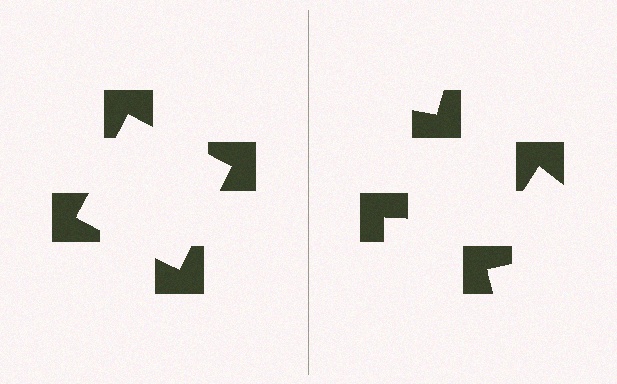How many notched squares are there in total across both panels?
8 — 4 on each side.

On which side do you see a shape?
An illusory square appears on the left side. On the right side the wedge cuts are rotated, so no coherent shape forms.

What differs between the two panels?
The notched squares are positioned identically on both sides; only the wedge orientations differ. On the left they align to a square; on the right they are misaligned.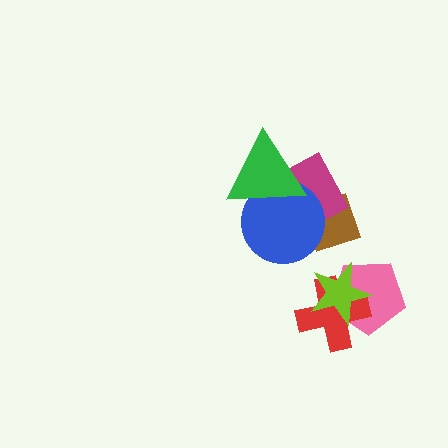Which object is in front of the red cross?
The lime star is in front of the red cross.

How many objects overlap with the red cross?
2 objects overlap with the red cross.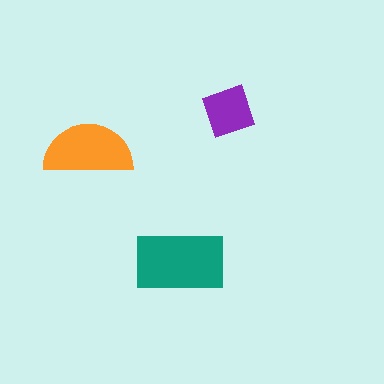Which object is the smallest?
The purple diamond.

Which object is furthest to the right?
The purple diamond is rightmost.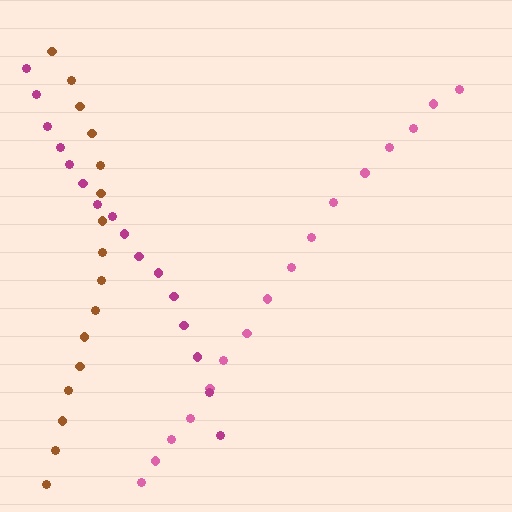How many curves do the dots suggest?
There are 3 distinct paths.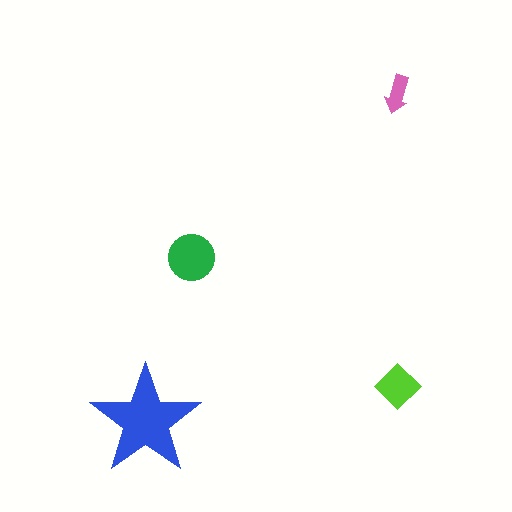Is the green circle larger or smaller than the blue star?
Smaller.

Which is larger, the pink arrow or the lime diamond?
The lime diamond.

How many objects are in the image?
There are 4 objects in the image.